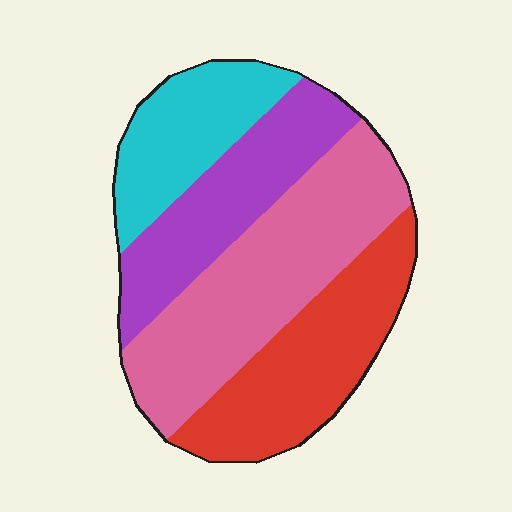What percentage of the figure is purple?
Purple takes up between a sixth and a third of the figure.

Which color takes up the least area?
Cyan, at roughly 20%.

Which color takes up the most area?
Pink, at roughly 35%.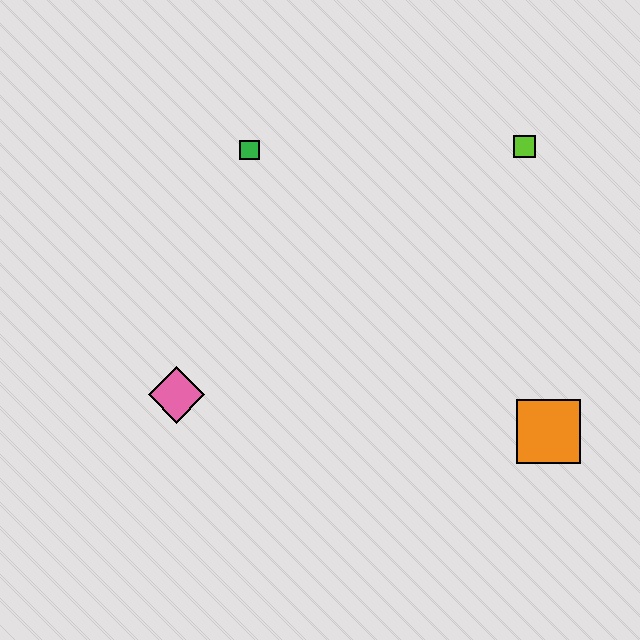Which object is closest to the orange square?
The lime square is closest to the orange square.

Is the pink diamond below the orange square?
No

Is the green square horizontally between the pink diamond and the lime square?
Yes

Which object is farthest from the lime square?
The pink diamond is farthest from the lime square.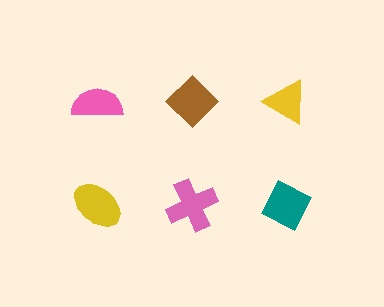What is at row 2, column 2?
A pink cross.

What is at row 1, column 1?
A pink semicircle.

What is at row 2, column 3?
A teal diamond.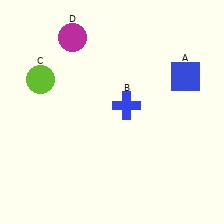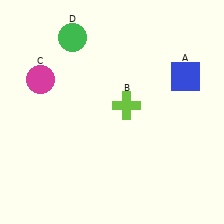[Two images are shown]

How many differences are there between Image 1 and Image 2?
There are 3 differences between the two images.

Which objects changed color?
B changed from blue to lime. C changed from lime to magenta. D changed from magenta to green.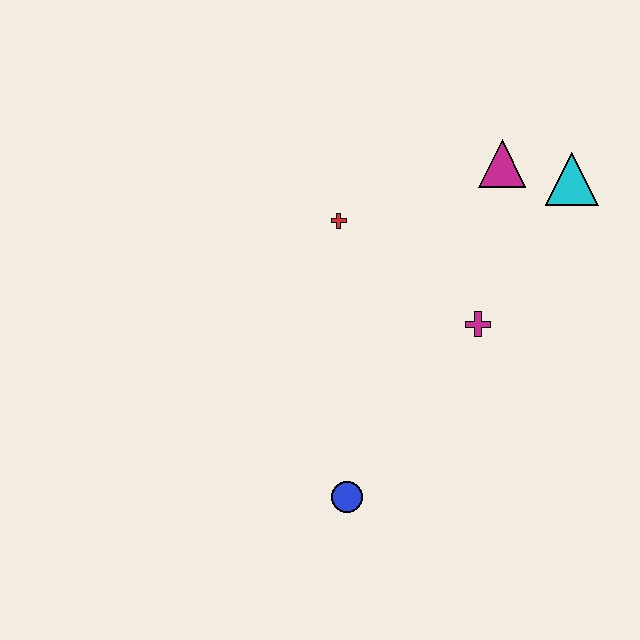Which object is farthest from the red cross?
The blue circle is farthest from the red cross.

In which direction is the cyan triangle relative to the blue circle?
The cyan triangle is above the blue circle.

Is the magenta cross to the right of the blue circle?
Yes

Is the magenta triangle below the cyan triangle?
No